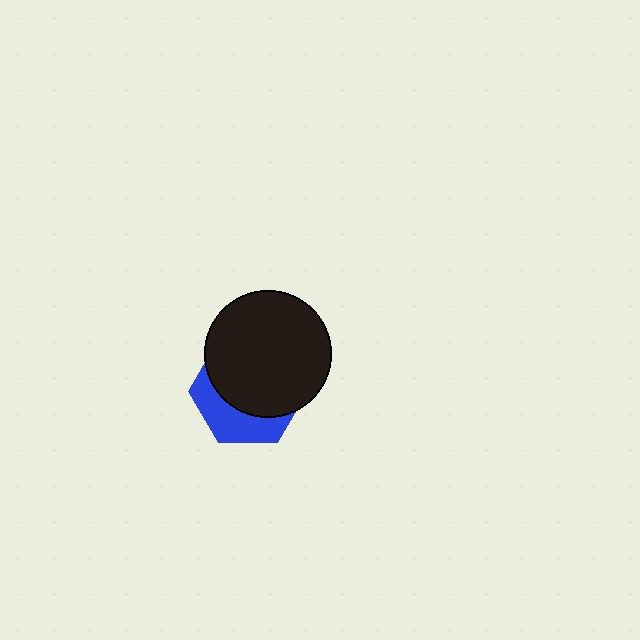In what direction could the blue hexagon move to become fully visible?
The blue hexagon could move down. That would shift it out from behind the black circle entirely.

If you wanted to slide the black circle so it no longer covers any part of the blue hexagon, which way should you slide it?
Slide it up — that is the most direct way to separate the two shapes.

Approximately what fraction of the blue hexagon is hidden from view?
Roughly 65% of the blue hexagon is hidden behind the black circle.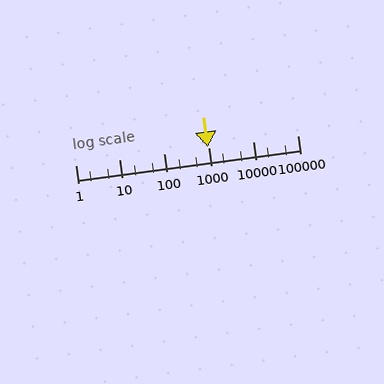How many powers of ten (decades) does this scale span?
The scale spans 5 decades, from 1 to 100000.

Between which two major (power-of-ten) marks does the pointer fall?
The pointer is between 100 and 1000.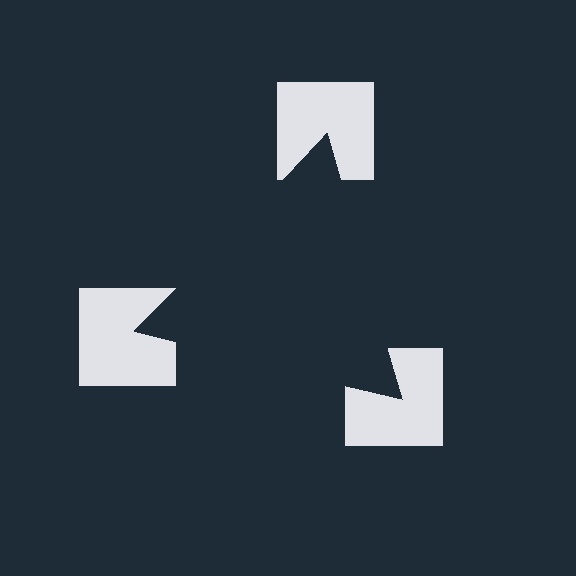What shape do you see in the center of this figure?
An illusory triangle — its edges are inferred from the aligned wedge cuts in the notched squares, not physically drawn.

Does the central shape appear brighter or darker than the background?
It typically appears slightly darker than the background, even though no actual brightness change is drawn.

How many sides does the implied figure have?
3 sides.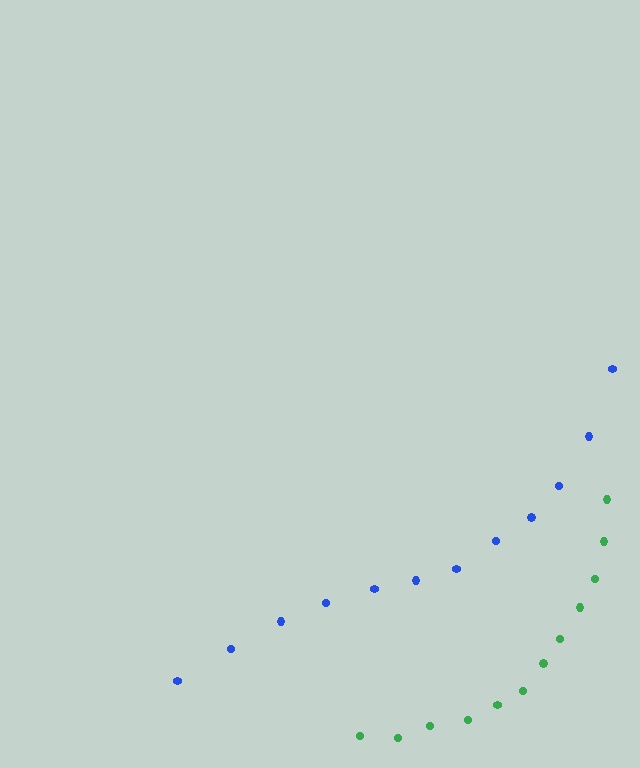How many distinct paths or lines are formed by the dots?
There are 2 distinct paths.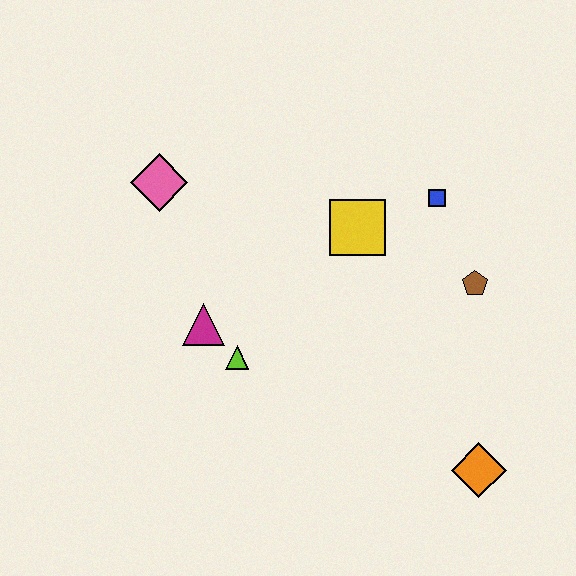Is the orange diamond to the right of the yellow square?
Yes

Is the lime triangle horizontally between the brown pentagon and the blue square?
No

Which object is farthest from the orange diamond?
The pink diamond is farthest from the orange diamond.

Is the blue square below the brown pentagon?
No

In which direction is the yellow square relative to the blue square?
The yellow square is to the left of the blue square.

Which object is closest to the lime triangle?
The magenta triangle is closest to the lime triangle.